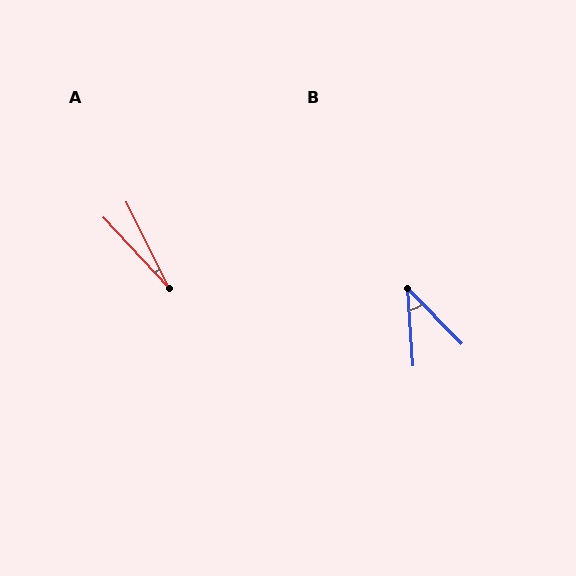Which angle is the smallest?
A, at approximately 16 degrees.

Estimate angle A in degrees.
Approximately 16 degrees.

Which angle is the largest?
B, at approximately 40 degrees.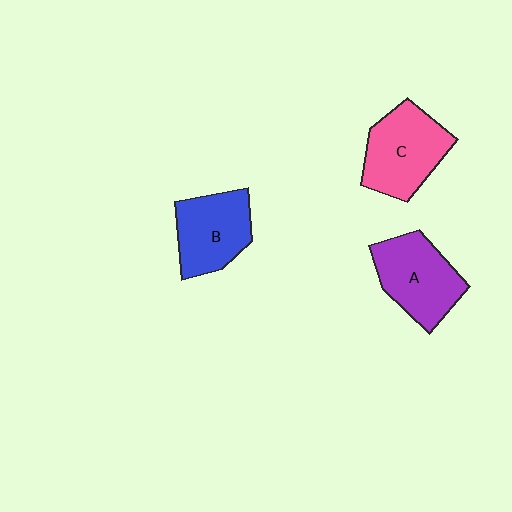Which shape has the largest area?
Shape C (pink).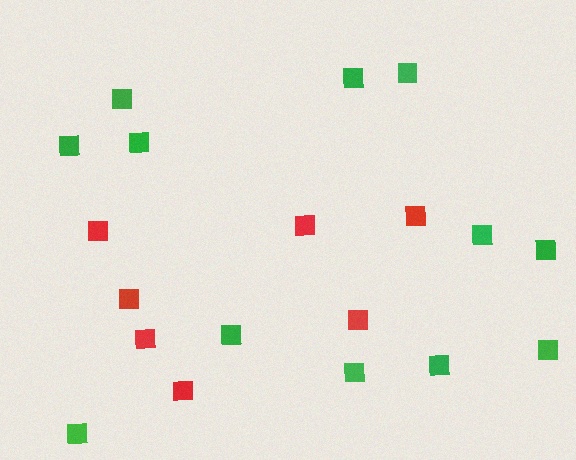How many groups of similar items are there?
There are 2 groups: one group of red squares (7) and one group of green squares (12).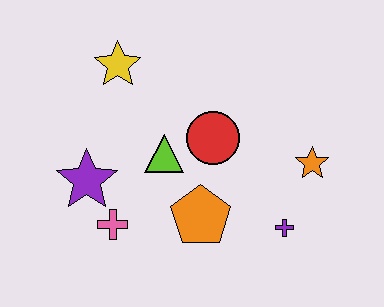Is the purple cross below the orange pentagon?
Yes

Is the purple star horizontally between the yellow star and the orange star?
No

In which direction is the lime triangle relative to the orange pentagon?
The lime triangle is above the orange pentagon.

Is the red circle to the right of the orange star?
No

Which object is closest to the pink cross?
The purple star is closest to the pink cross.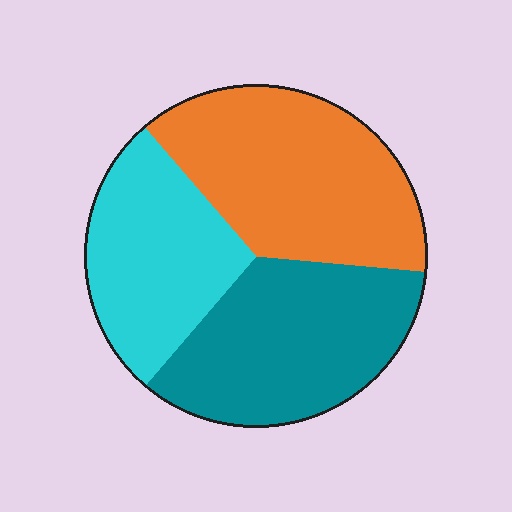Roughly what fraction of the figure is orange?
Orange covers 38% of the figure.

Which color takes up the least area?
Cyan, at roughly 30%.